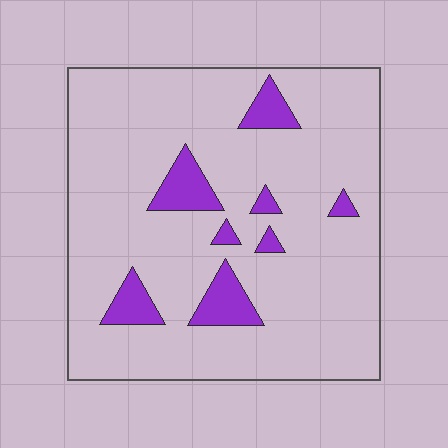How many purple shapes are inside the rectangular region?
8.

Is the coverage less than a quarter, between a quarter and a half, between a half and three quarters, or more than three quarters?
Less than a quarter.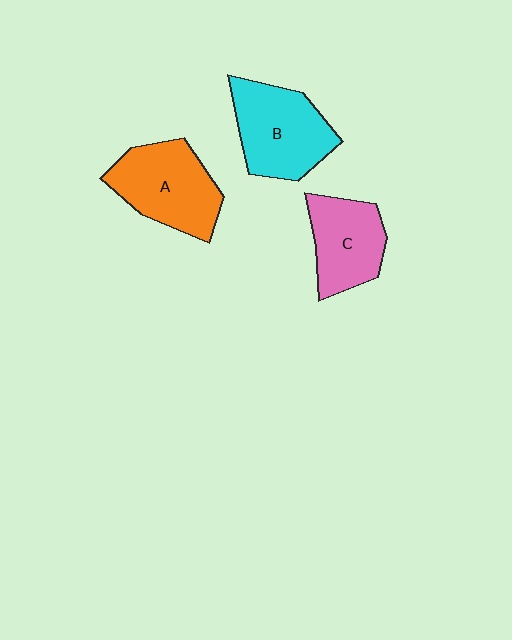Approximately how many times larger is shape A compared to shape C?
Approximately 1.3 times.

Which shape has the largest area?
Shape B (cyan).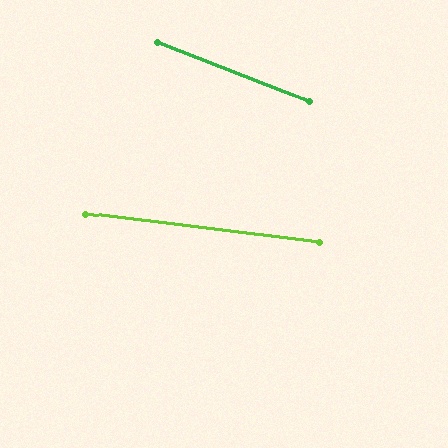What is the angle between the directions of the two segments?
Approximately 14 degrees.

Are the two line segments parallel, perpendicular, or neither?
Neither parallel nor perpendicular — they differ by about 14°.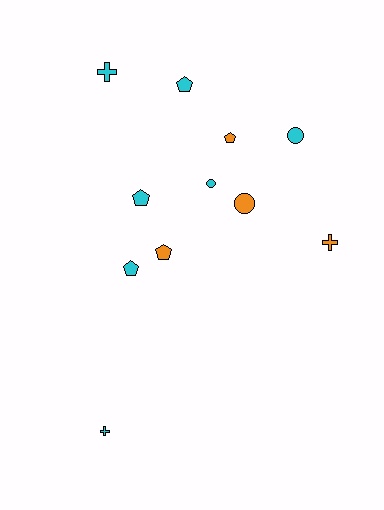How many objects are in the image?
There are 11 objects.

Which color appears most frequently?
Cyan, with 7 objects.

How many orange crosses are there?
There is 1 orange cross.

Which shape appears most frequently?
Pentagon, with 5 objects.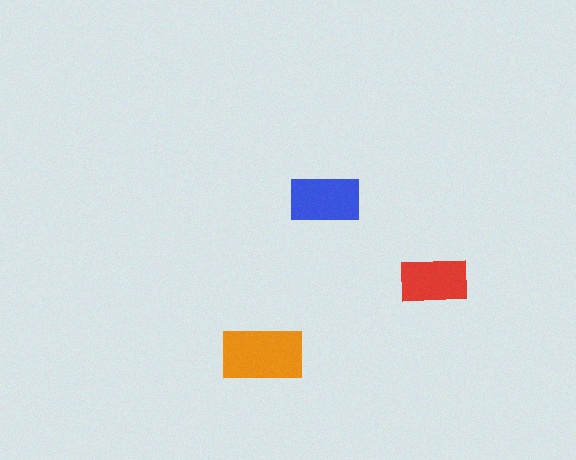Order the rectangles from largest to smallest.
the orange one, the blue one, the red one.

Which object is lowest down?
The orange rectangle is bottommost.